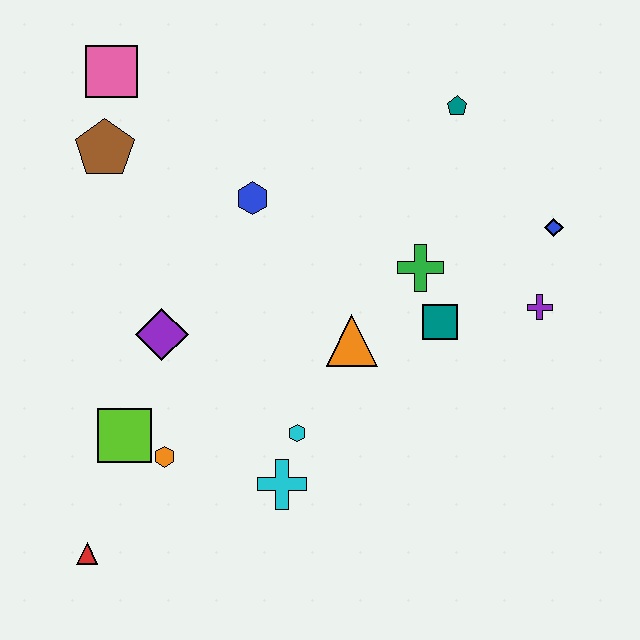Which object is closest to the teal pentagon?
The blue diamond is closest to the teal pentagon.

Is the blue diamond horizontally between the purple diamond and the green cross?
No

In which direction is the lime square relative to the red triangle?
The lime square is above the red triangle.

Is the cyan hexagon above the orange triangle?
No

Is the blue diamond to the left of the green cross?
No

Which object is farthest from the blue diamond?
The red triangle is farthest from the blue diamond.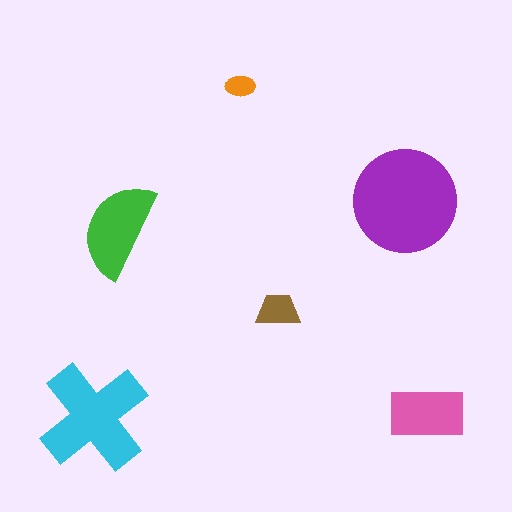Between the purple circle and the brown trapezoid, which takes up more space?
The purple circle.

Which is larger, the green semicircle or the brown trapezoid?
The green semicircle.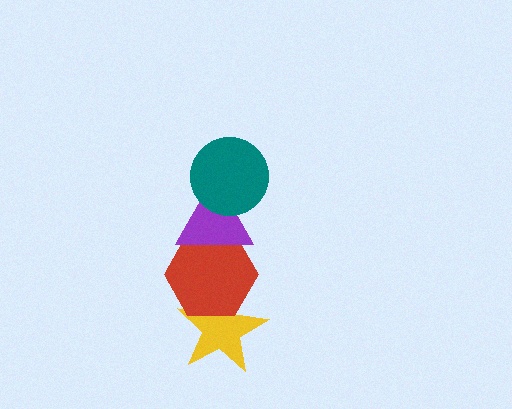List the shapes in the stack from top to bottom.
From top to bottom: the teal circle, the purple triangle, the red hexagon, the yellow star.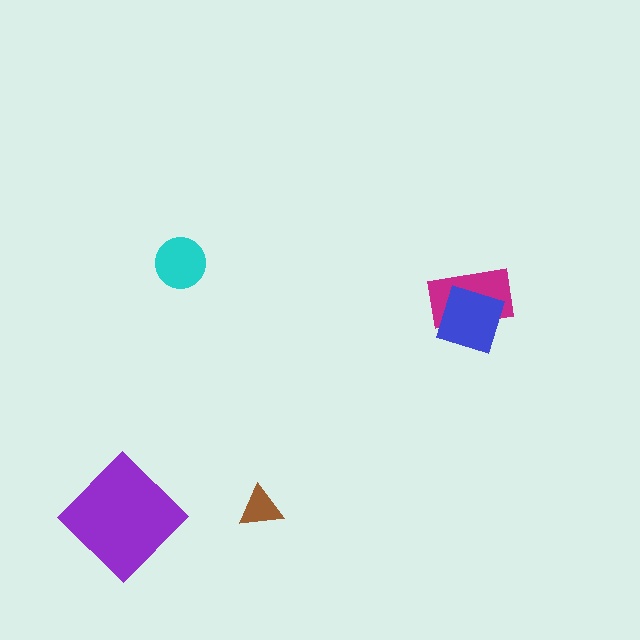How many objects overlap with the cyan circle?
0 objects overlap with the cyan circle.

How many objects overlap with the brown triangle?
0 objects overlap with the brown triangle.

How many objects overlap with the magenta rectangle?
1 object overlaps with the magenta rectangle.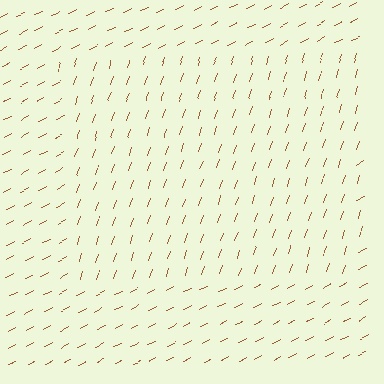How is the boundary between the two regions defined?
The boundary is defined purely by a change in line orientation (approximately 45 degrees difference). All lines are the same color and thickness.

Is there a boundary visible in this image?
Yes, there is a texture boundary formed by a change in line orientation.